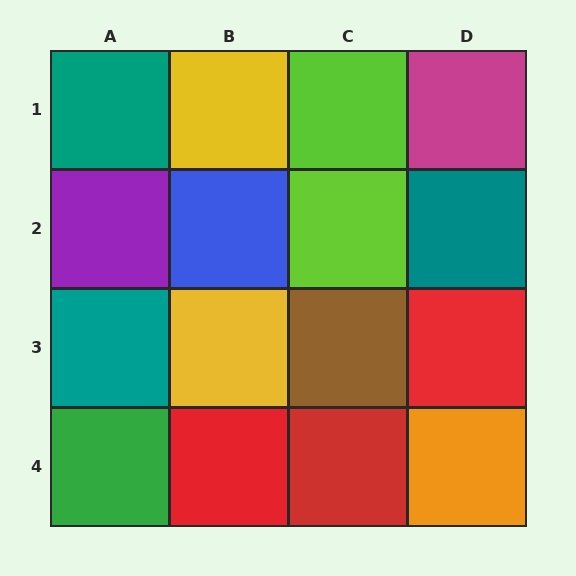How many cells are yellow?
2 cells are yellow.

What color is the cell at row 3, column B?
Yellow.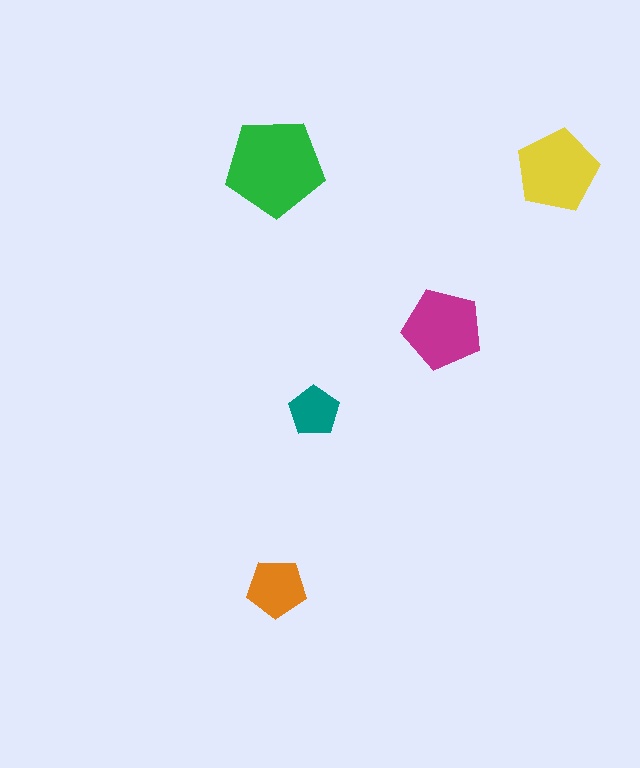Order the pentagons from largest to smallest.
the green one, the yellow one, the magenta one, the orange one, the teal one.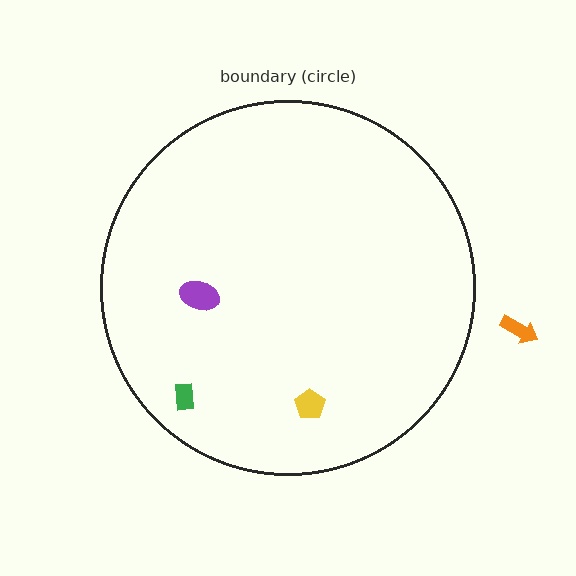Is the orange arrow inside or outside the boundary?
Outside.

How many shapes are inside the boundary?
3 inside, 1 outside.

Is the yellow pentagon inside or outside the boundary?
Inside.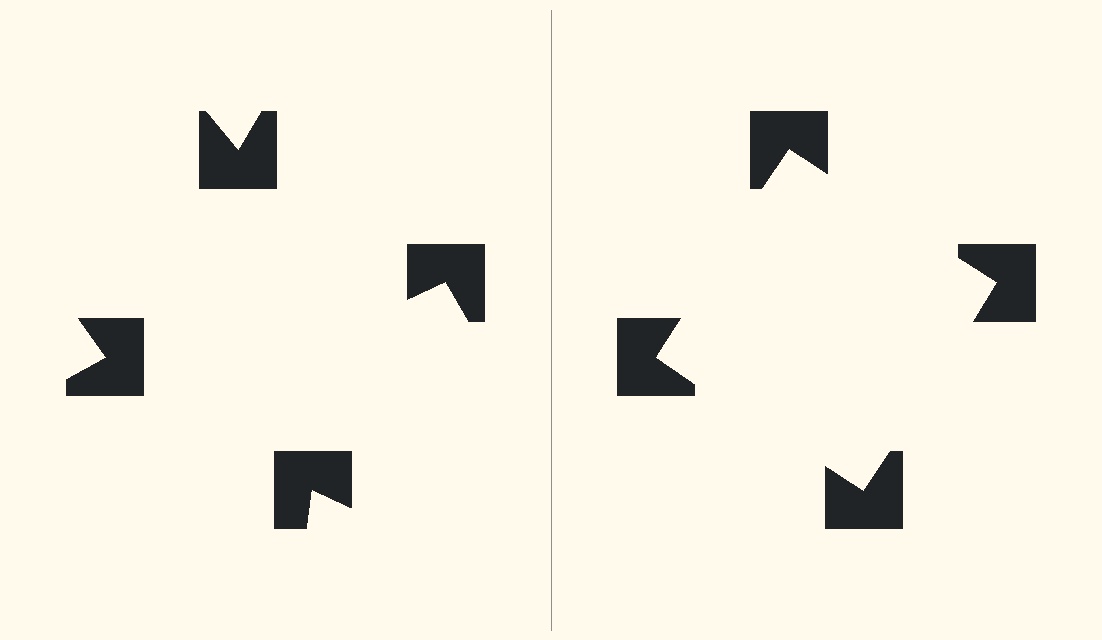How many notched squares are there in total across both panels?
8 — 4 on each side.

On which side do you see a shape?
An illusory square appears on the right side. On the left side the wedge cuts are rotated, so no coherent shape forms.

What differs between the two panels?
The notched squares are positioned identically on both sides; only the wedge orientations differ. On the right they align to a square; on the left they are misaligned.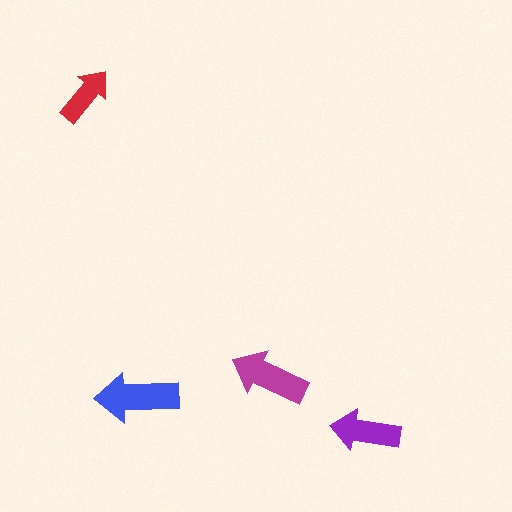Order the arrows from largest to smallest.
the blue one, the magenta one, the purple one, the red one.